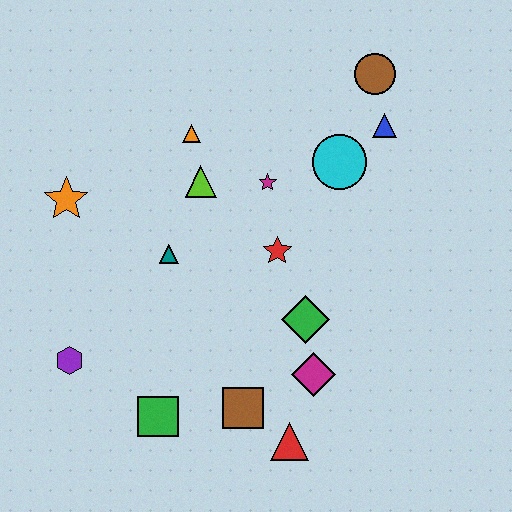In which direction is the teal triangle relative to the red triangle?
The teal triangle is above the red triangle.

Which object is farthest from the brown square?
The brown circle is farthest from the brown square.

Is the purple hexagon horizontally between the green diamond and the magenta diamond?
No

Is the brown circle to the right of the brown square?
Yes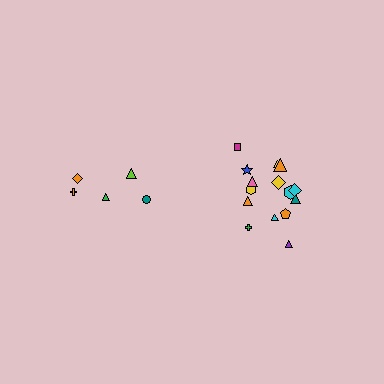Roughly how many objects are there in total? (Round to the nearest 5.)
Roughly 20 objects in total.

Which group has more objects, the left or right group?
The right group.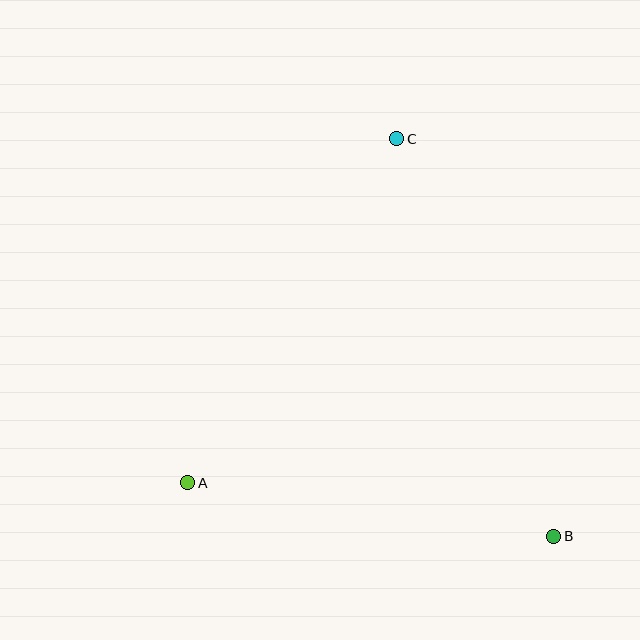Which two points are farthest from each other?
Points B and C are farthest from each other.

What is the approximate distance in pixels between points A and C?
The distance between A and C is approximately 403 pixels.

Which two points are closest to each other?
Points A and B are closest to each other.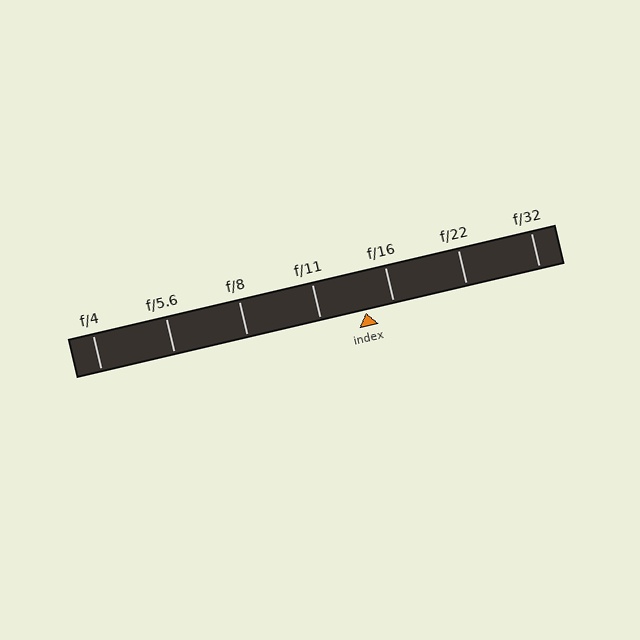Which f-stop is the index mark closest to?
The index mark is closest to f/16.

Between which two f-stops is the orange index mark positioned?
The index mark is between f/11 and f/16.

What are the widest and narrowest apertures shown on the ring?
The widest aperture shown is f/4 and the narrowest is f/32.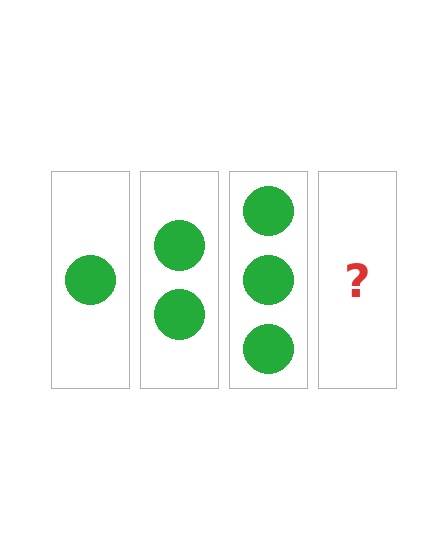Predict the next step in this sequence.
The next step is 4 circles.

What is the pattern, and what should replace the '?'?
The pattern is that each step adds one more circle. The '?' should be 4 circles.